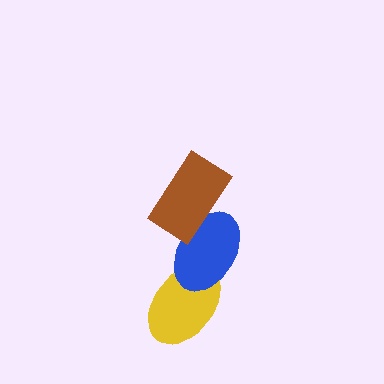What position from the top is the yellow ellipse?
The yellow ellipse is 3rd from the top.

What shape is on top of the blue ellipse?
The brown rectangle is on top of the blue ellipse.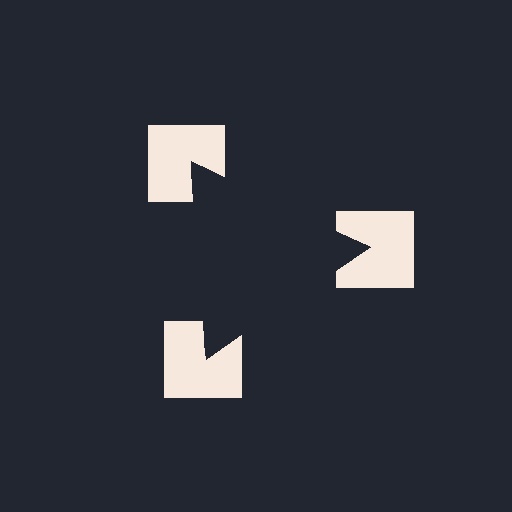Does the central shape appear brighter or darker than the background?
It typically appears slightly darker than the background, even though no actual brightness change is drawn.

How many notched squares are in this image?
There are 3 — one at each vertex of the illusory triangle.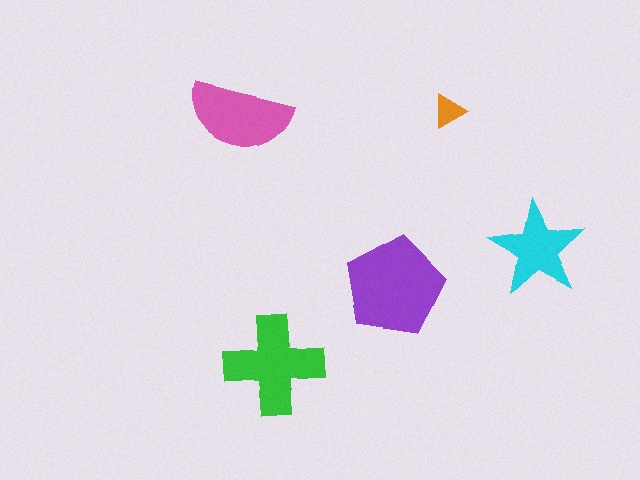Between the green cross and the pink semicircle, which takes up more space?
The green cross.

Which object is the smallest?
The orange triangle.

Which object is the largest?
The purple pentagon.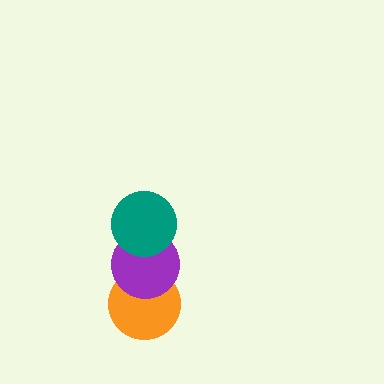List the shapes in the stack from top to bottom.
From top to bottom: the teal circle, the purple circle, the orange circle.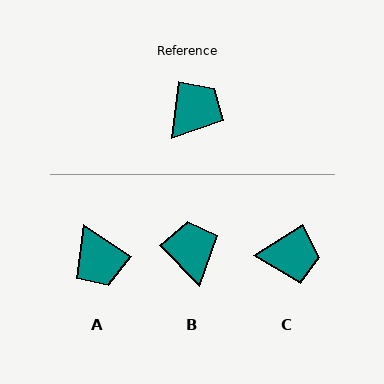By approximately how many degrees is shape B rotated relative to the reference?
Approximately 51 degrees counter-clockwise.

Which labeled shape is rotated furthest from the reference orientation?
A, about 117 degrees away.